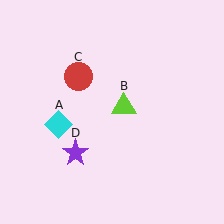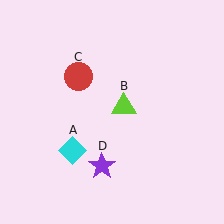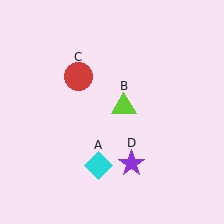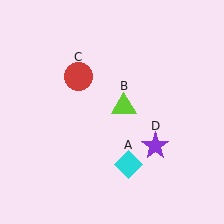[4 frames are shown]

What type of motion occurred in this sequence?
The cyan diamond (object A), purple star (object D) rotated counterclockwise around the center of the scene.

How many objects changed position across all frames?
2 objects changed position: cyan diamond (object A), purple star (object D).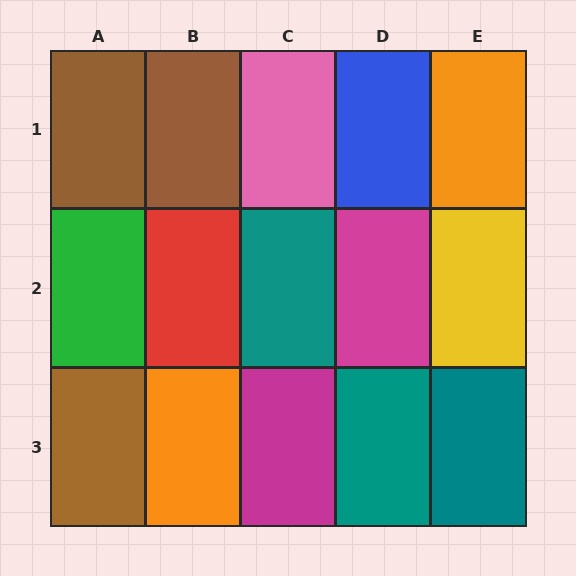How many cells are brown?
3 cells are brown.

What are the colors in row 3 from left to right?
Brown, orange, magenta, teal, teal.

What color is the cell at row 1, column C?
Pink.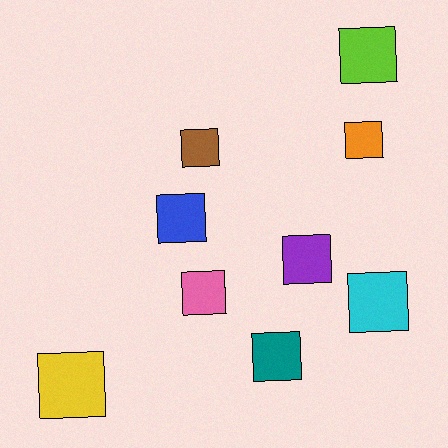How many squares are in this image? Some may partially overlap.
There are 9 squares.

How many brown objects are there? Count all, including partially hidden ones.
There is 1 brown object.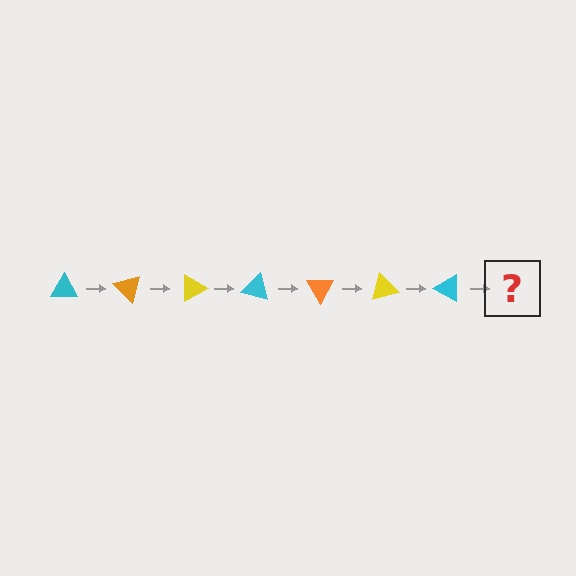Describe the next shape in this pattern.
It should be an orange triangle, rotated 315 degrees from the start.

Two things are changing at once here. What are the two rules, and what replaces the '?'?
The two rules are that it rotates 45 degrees each step and the color cycles through cyan, orange, and yellow. The '?' should be an orange triangle, rotated 315 degrees from the start.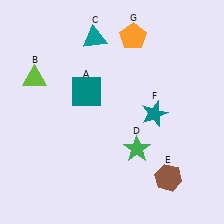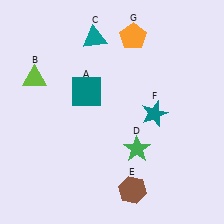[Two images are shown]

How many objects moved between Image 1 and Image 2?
1 object moved between the two images.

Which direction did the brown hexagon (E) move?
The brown hexagon (E) moved left.